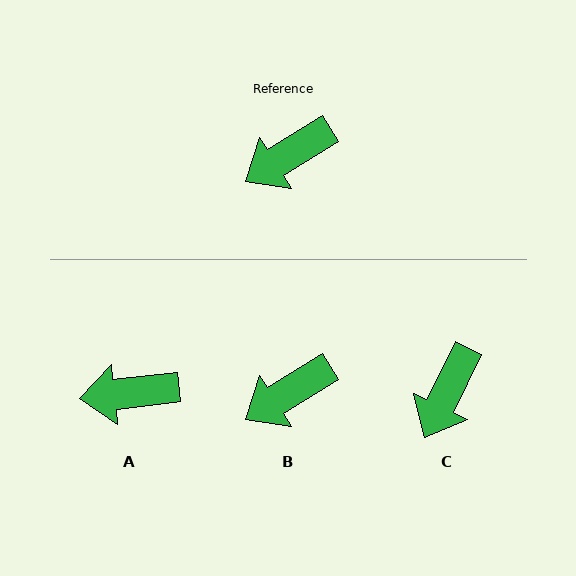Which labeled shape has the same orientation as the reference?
B.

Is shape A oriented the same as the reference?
No, it is off by about 25 degrees.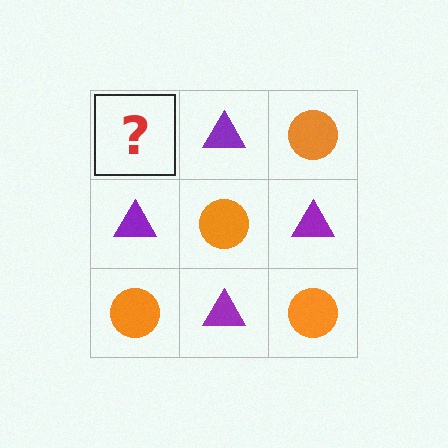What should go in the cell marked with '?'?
The missing cell should contain an orange circle.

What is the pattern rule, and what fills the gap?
The rule is that it alternates orange circle and purple triangle in a checkerboard pattern. The gap should be filled with an orange circle.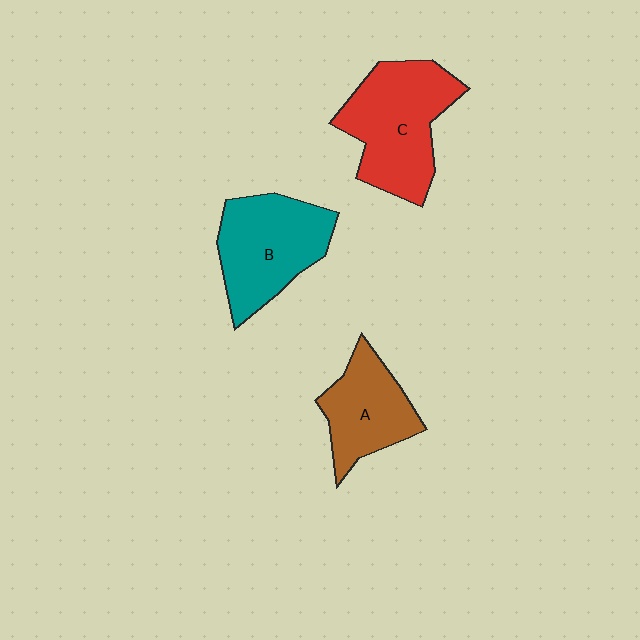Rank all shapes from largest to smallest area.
From largest to smallest: C (red), B (teal), A (brown).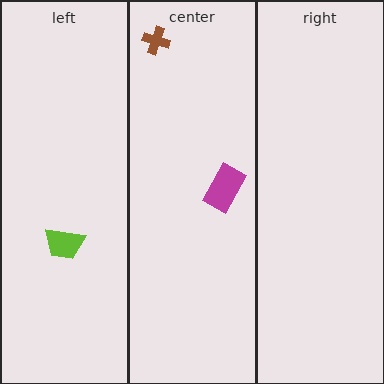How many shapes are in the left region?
1.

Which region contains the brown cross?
The center region.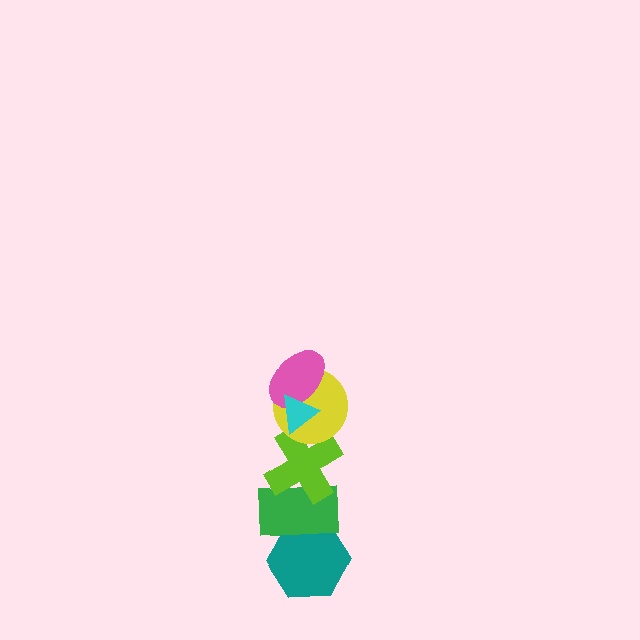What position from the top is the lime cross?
The lime cross is 4th from the top.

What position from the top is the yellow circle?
The yellow circle is 3rd from the top.